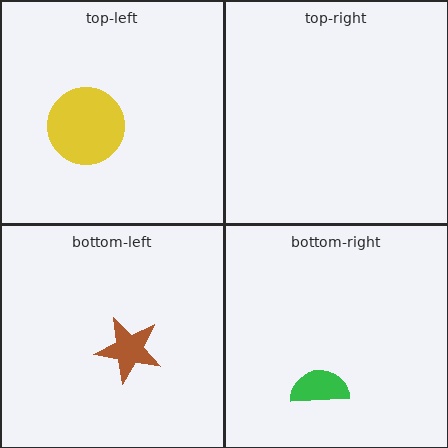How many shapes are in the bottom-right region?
1.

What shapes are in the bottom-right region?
The green semicircle.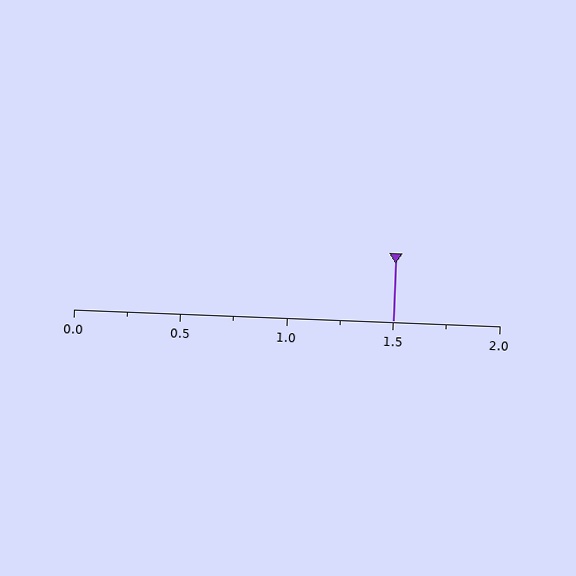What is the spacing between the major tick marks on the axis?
The major ticks are spaced 0.5 apart.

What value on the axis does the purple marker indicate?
The marker indicates approximately 1.5.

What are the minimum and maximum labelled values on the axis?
The axis runs from 0.0 to 2.0.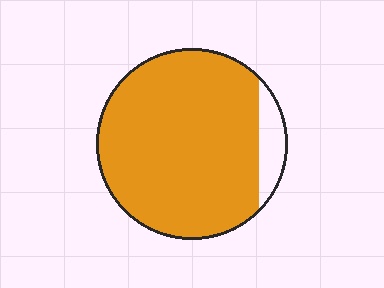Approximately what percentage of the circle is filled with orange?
Approximately 90%.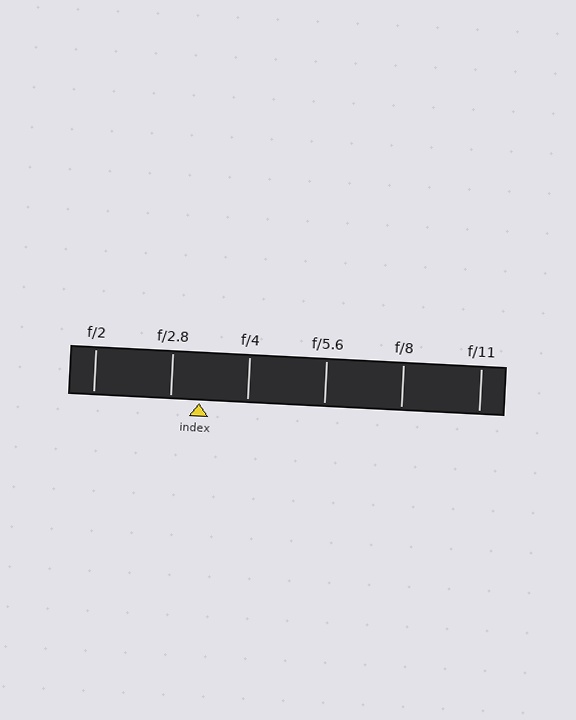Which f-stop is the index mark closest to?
The index mark is closest to f/2.8.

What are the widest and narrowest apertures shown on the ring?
The widest aperture shown is f/2 and the narrowest is f/11.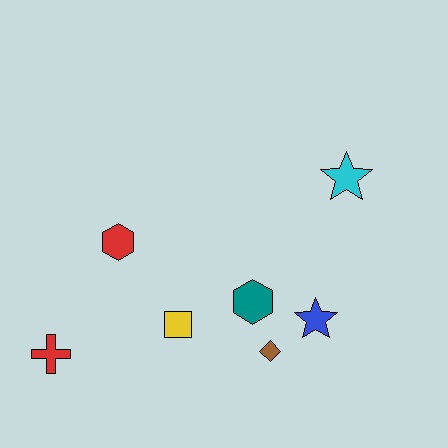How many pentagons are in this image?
There are no pentagons.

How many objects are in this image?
There are 7 objects.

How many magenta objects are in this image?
There are no magenta objects.